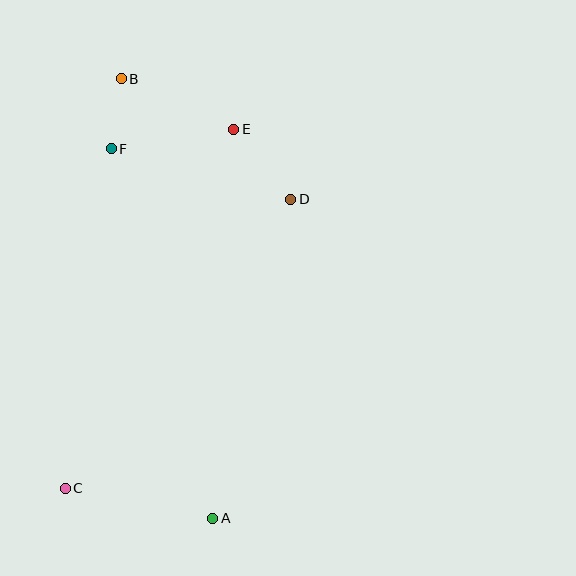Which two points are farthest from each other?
Points A and B are farthest from each other.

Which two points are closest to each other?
Points B and F are closest to each other.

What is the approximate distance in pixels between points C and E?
The distance between C and E is approximately 397 pixels.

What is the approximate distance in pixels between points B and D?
The distance between B and D is approximately 208 pixels.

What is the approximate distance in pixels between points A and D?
The distance between A and D is approximately 329 pixels.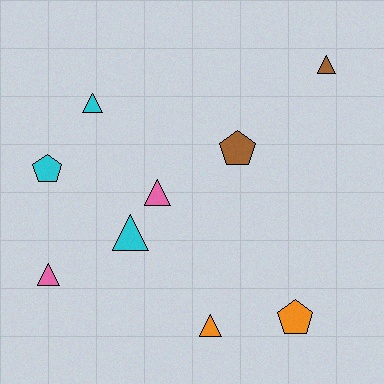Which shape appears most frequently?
Triangle, with 6 objects.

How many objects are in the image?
There are 9 objects.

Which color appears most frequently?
Cyan, with 3 objects.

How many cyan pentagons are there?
There is 1 cyan pentagon.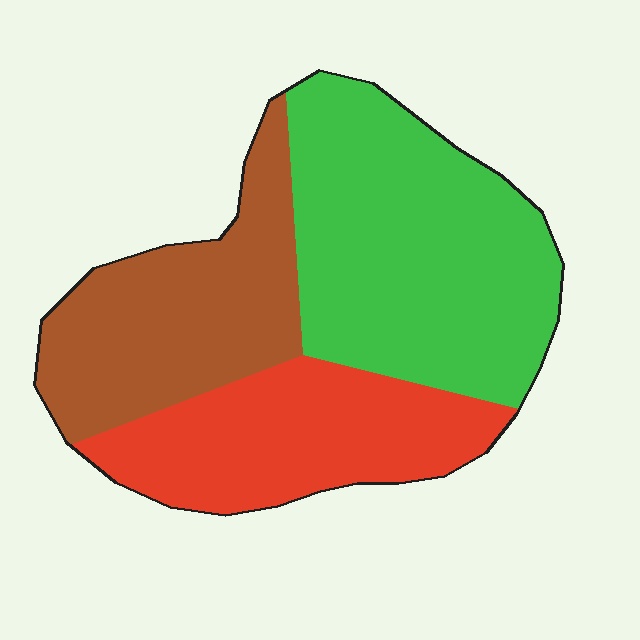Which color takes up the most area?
Green, at roughly 45%.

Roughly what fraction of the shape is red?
Red takes up about one quarter (1/4) of the shape.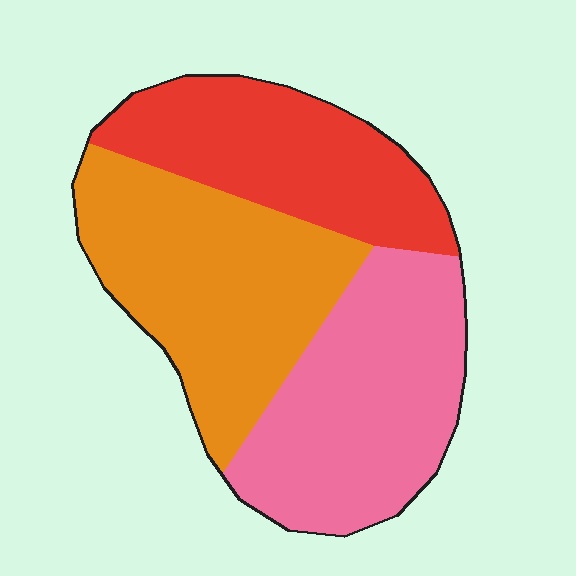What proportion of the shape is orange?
Orange covers about 35% of the shape.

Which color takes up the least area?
Red, at roughly 30%.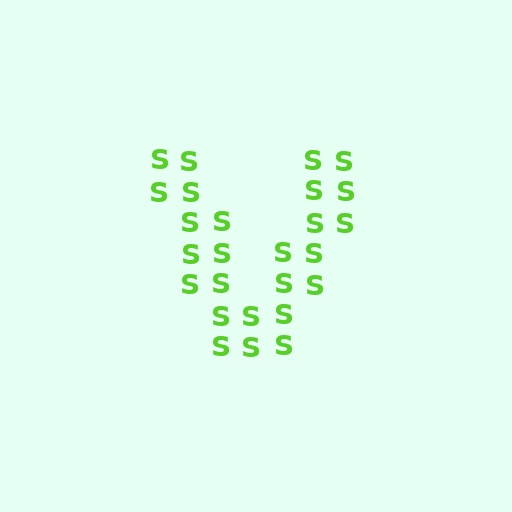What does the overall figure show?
The overall figure shows the letter V.